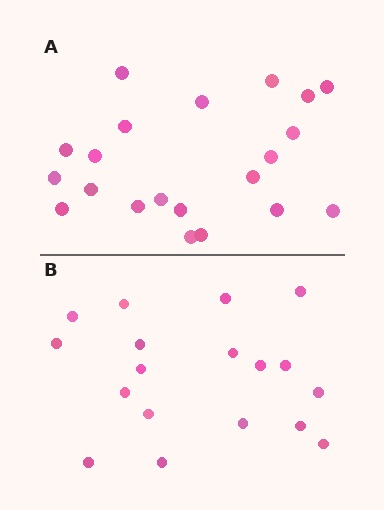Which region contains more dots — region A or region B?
Region A (the top region) has more dots.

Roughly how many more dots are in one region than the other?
Region A has just a few more — roughly 2 or 3 more dots than region B.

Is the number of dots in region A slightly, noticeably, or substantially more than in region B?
Region A has only slightly more — the two regions are fairly close. The ratio is roughly 1.2 to 1.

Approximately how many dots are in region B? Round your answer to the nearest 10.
About 20 dots. (The exact count is 18, which rounds to 20.)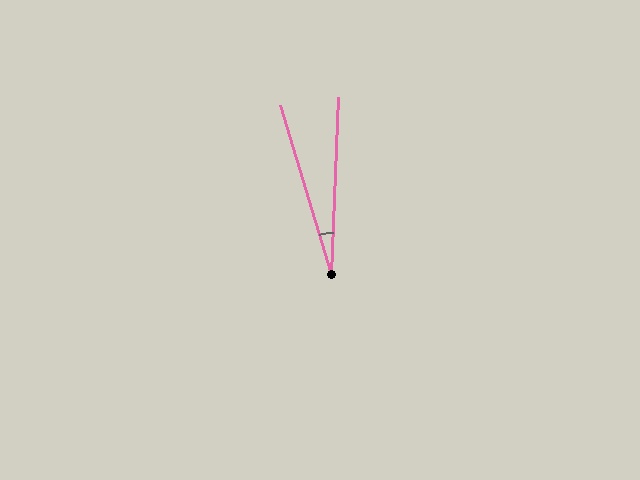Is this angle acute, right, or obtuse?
It is acute.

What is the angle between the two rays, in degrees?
Approximately 19 degrees.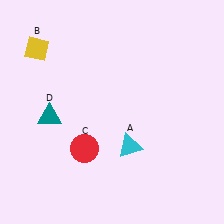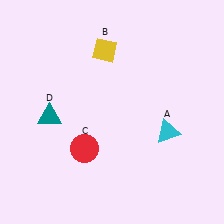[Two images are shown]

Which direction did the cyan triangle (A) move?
The cyan triangle (A) moved right.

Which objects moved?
The objects that moved are: the cyan triangle (A), the yellow diamond (B).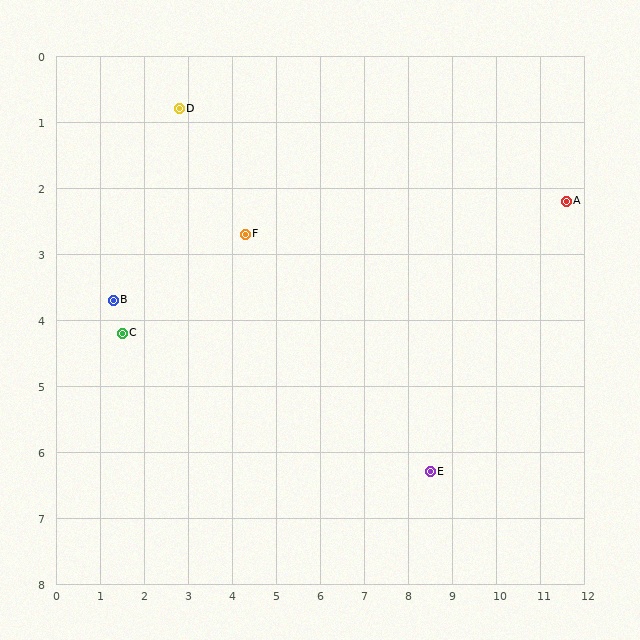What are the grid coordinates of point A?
Point A is at approximately (11.6, 2.2).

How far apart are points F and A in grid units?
Points F and A are about 7.3 grid units apart.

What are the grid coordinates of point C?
Point C is at approximately (1.5, 4.2).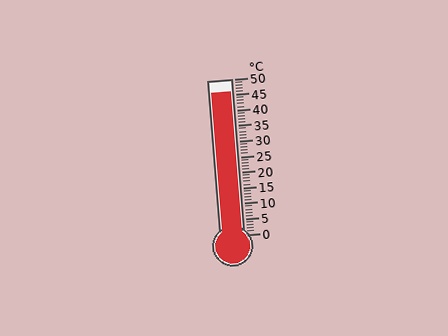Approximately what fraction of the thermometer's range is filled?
The thermometer is filled to approximately 90% of its range.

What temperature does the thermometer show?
The thermometer shows approximately 46°C.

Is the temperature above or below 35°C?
The temperature is above 35°C.